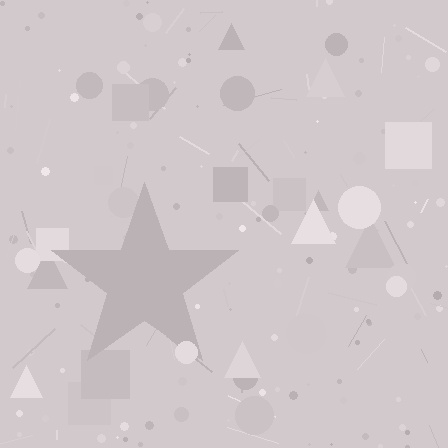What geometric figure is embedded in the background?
A star is embedded in the background.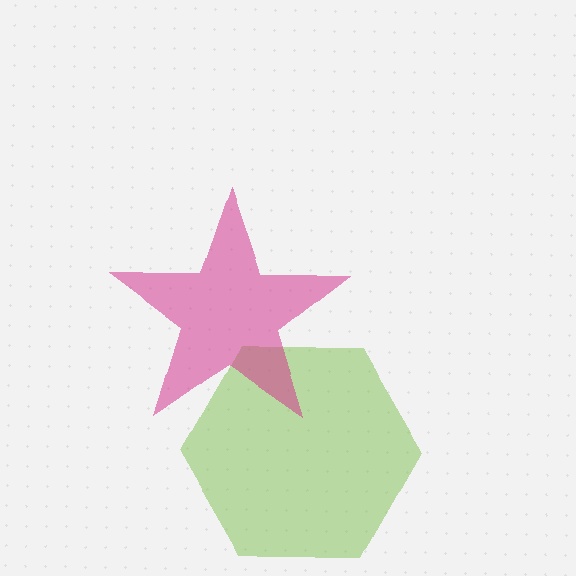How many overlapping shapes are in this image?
There are 2 overlapping shapes in the image.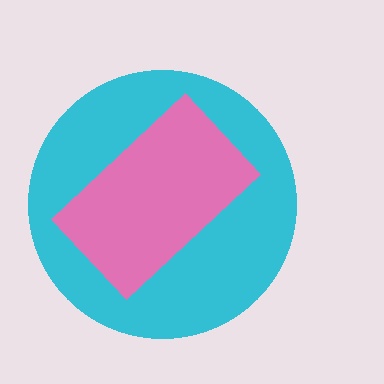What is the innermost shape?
The pink rectangle.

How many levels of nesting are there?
2.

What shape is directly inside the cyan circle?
The pink rectangle.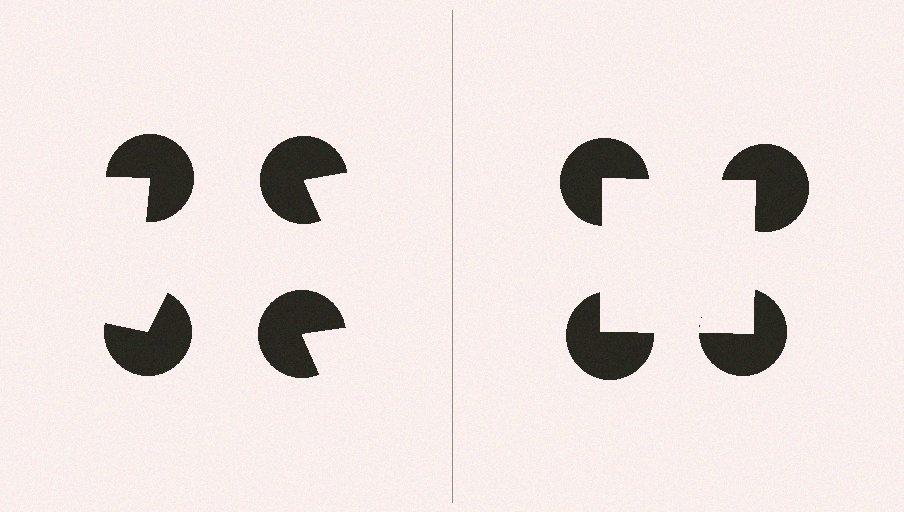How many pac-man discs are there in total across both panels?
8 — 4 on each side.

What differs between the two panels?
The pac-man discs are positioned identically on both sides; only the wedge orientations differ. On the right they align to a square; on the left they are misaligned.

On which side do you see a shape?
An illusory square appears on the right side. On the left side the wedge cuts are rotated, so no coherent shape forms.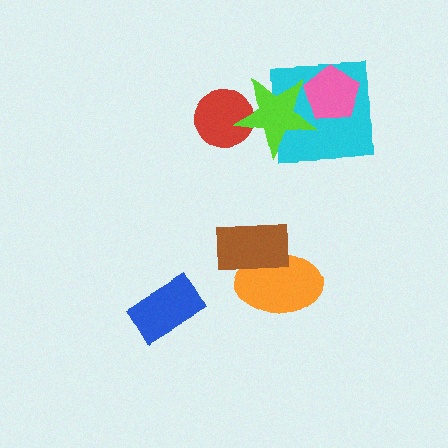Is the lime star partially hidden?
Yes, it is partially covered by another shape.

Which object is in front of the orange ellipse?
The brown rectangle is in front of the orange ellipse.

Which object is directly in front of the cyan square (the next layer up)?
The lime star is directly in front of the cyan square.